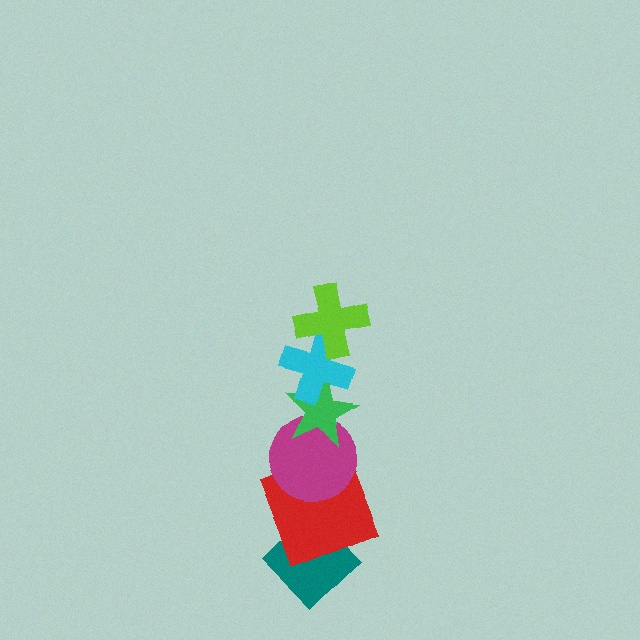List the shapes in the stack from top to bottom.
From top to bottom: the lime cross, the cyan cross, the green star, the magenta circle, the red square, the teal diamond.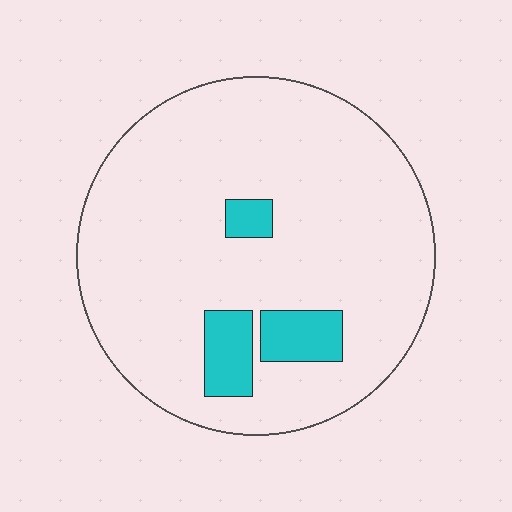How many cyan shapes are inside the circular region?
3.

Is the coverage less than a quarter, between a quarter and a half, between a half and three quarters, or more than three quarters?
Less than a quarter.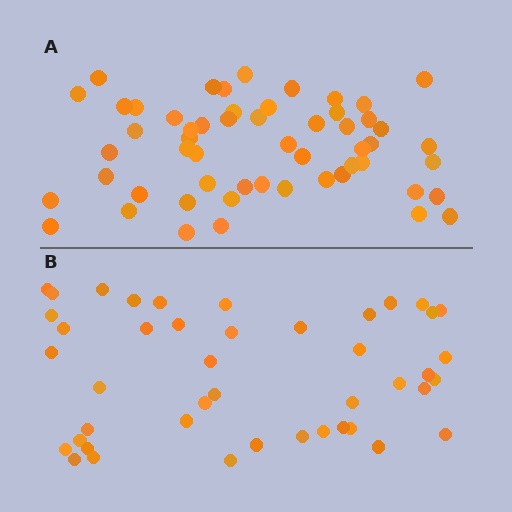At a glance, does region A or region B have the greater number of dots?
Region A (the top region) has more dots.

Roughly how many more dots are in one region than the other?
Region A has roughly 12 or so more dots than region B.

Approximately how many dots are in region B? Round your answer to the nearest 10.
About 40 dots. (The exact count is 44, which rounds to 40.)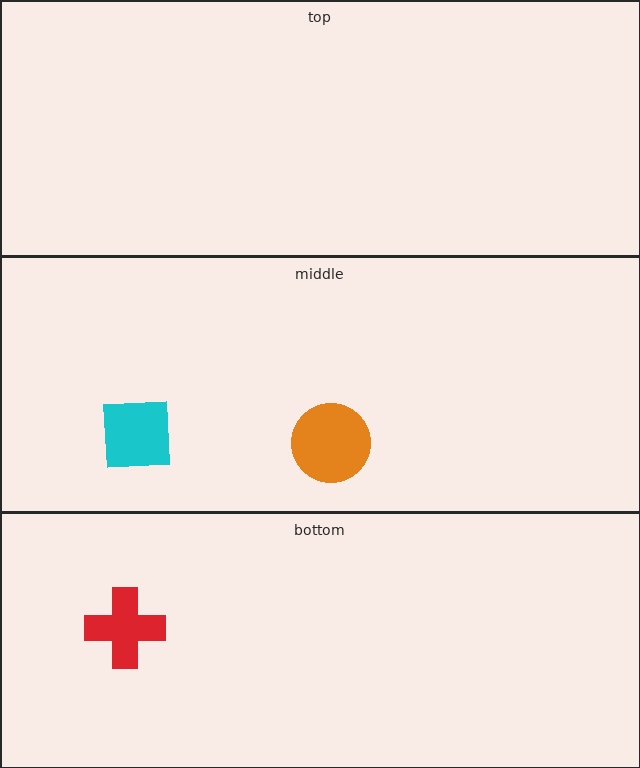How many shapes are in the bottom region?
1.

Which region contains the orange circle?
The middle region.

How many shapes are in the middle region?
2.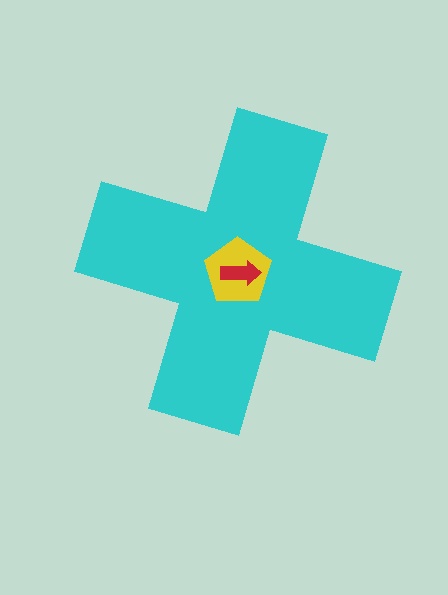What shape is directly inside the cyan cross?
The yellow pentagon.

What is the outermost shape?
The cyan cross.